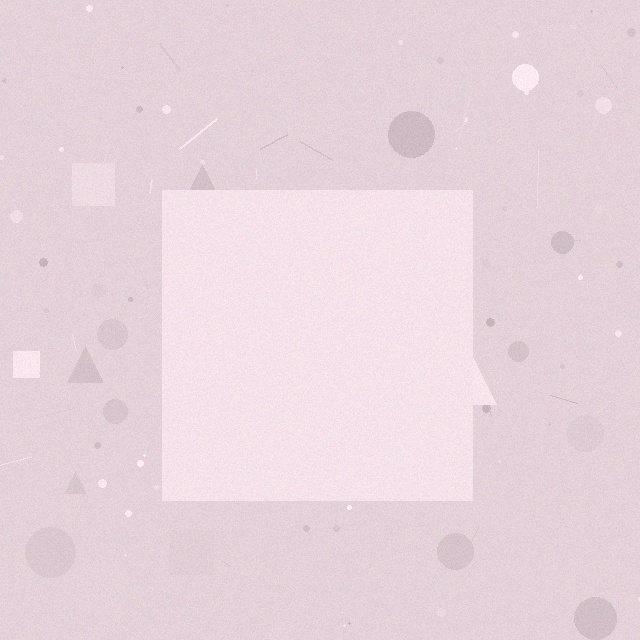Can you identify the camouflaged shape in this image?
The camouflaged shape is a square.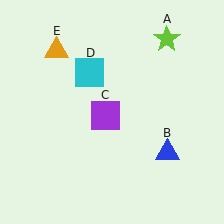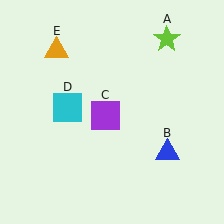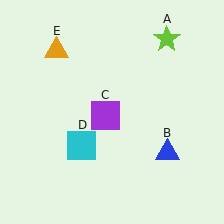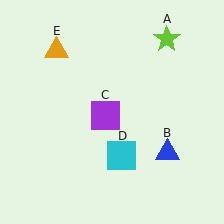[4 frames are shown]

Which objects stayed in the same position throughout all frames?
Lime star (object A) and blue triangle (object B) and purple square (object C) and orange triangle (object E) remained stationary.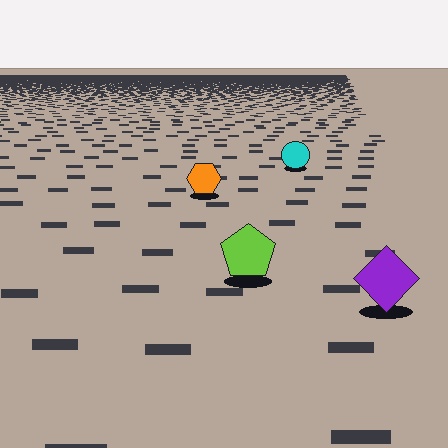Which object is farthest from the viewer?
The cyan circle is farthest from the viewer. It appears smaller and the ground texture around it is denser.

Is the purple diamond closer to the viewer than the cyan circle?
Yes. The purple diamond is closer — you can tell from the texture gradient: the ground texture is coarser near it.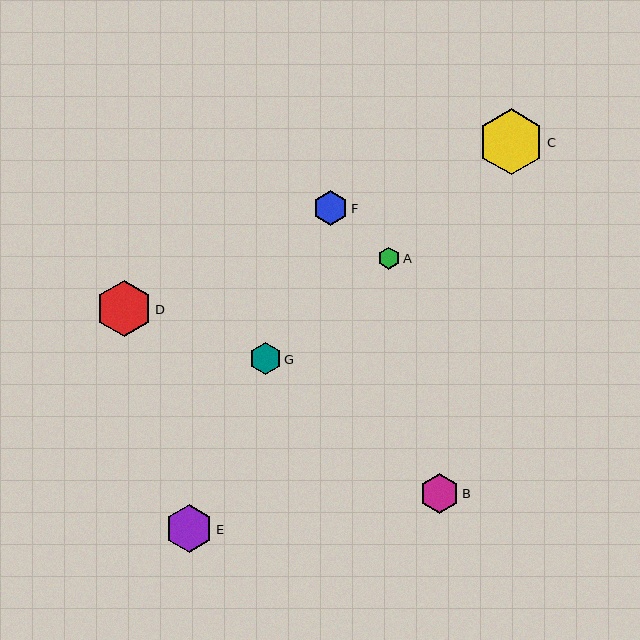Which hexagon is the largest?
Hexagon C is the largest with a size of approximately 66 pixels.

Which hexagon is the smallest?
Hexagon A is the smallest with a size of approximately 22 pixels.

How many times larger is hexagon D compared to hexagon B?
Hexagon D is approximately 1.4 times the size of hexagon B.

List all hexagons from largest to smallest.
From largest to smallest: C, D, E, B, F, G, A.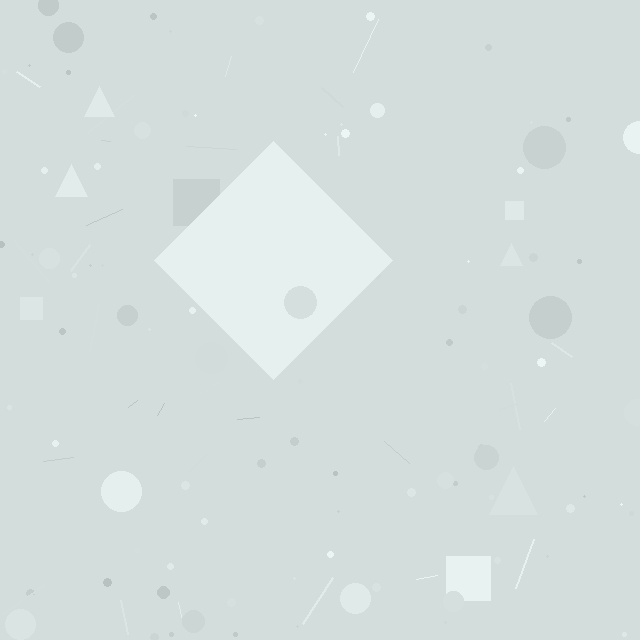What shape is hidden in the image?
A diamond is hidden in the image.